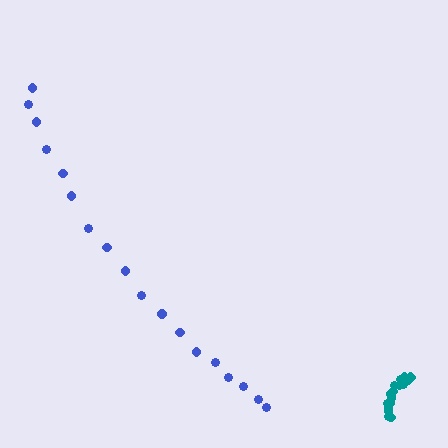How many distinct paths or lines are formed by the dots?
There are 2 distinct paths.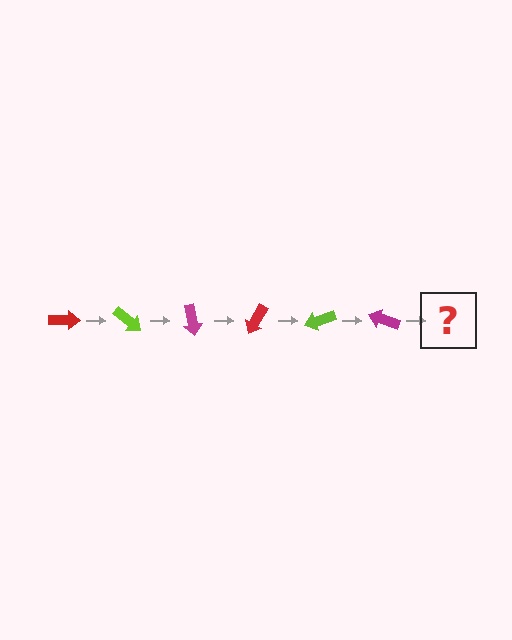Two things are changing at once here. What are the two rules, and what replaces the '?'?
The two rules are that it rotates 40 degrees each step and the color cycles through red, lime, and magenta. The '?' should be a red arrow, rotated 240 degrees from the start.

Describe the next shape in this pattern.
It should be a red arrow, rotated 240 degrees from the start.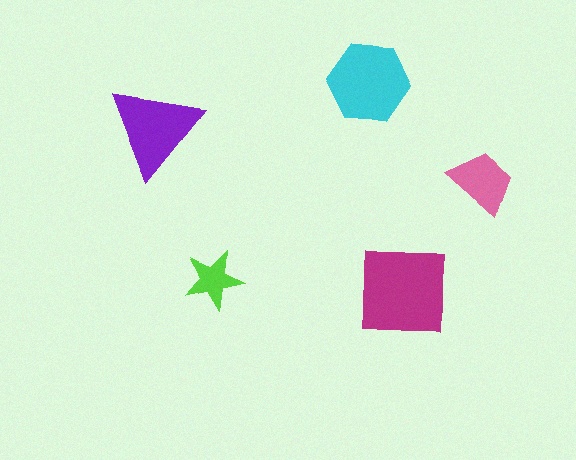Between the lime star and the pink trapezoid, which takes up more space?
The pink trapezoid.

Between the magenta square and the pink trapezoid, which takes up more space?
The magenta square.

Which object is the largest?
The magenta square.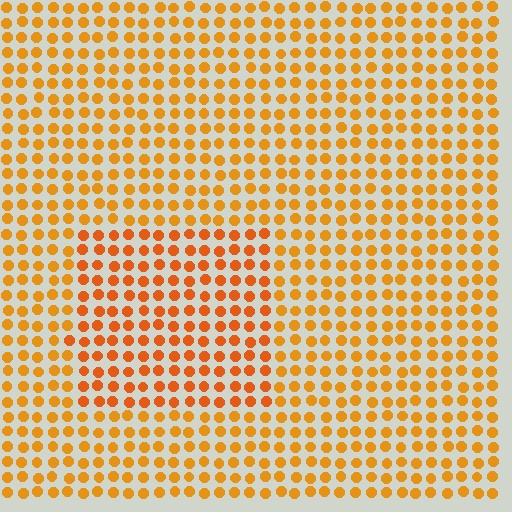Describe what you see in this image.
The image is filled with small orange elements in a uniform arrangement. A rectangle-shaped region is visible where the elements are tinted to a slightly different hue, forming a subtle color boundary.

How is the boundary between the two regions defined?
The boundary is defined purely by a slight shift in hue (about 16 degrees). Spacing, size, and orientation are identical on both sides.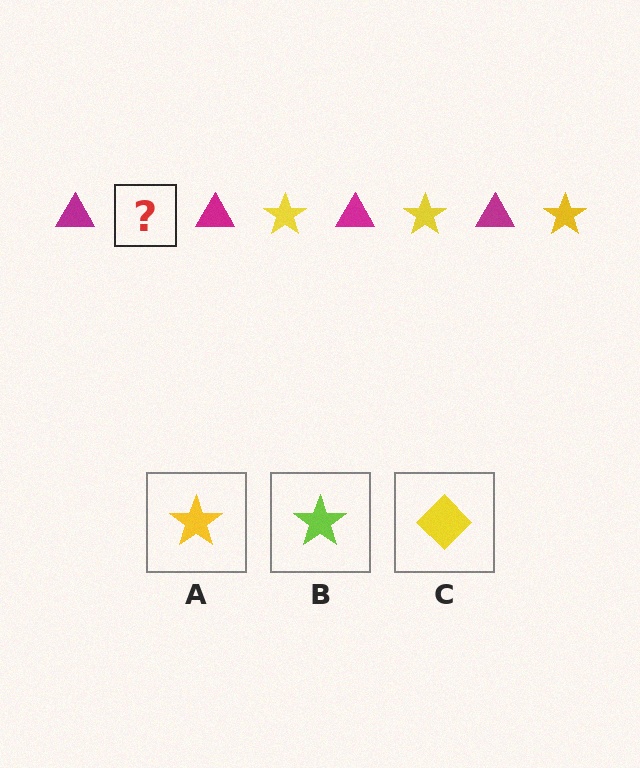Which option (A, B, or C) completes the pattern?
A.